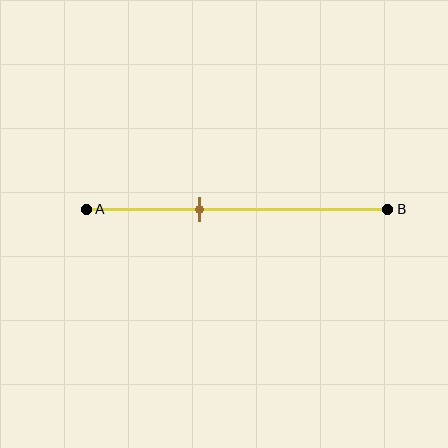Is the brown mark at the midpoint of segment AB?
No, the mark is at about 40% from A, not at the 50% midpoint.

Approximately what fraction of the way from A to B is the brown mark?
The brown mark is approximately 40% of the way from A to B.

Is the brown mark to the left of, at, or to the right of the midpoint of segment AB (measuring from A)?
The brown mark is to the left of the midpoint of segment AB.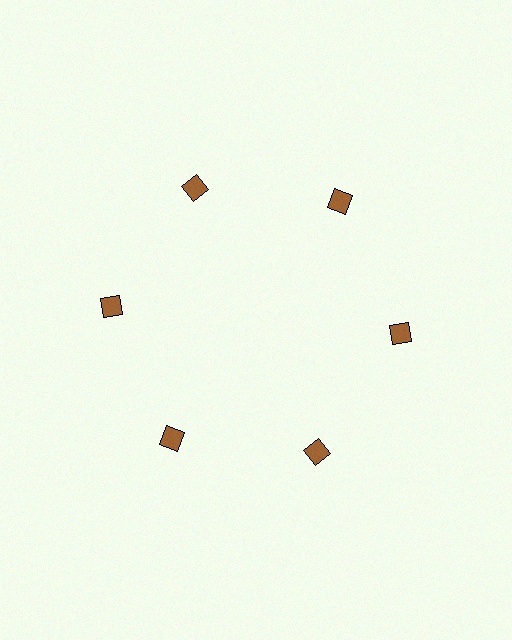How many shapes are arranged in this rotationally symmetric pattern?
There are 6 shapes, arranged in 6 groups of 1.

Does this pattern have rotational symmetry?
Yes, this pattern has 6-fold rotational symmetry. It looks the same after rotating 60 degrees around the center.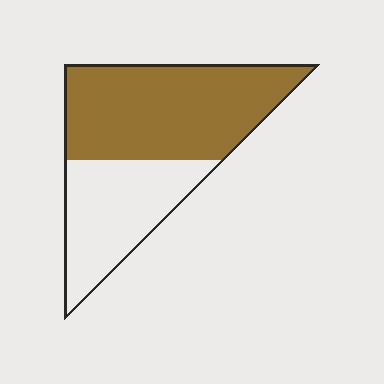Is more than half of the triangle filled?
Yes.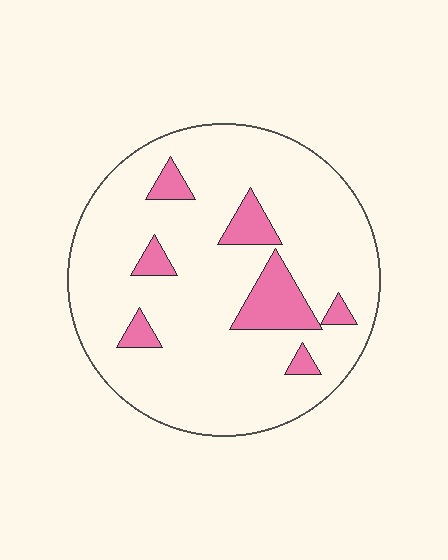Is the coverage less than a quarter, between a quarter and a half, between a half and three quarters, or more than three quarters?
Less than a quarter.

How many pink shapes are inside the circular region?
7.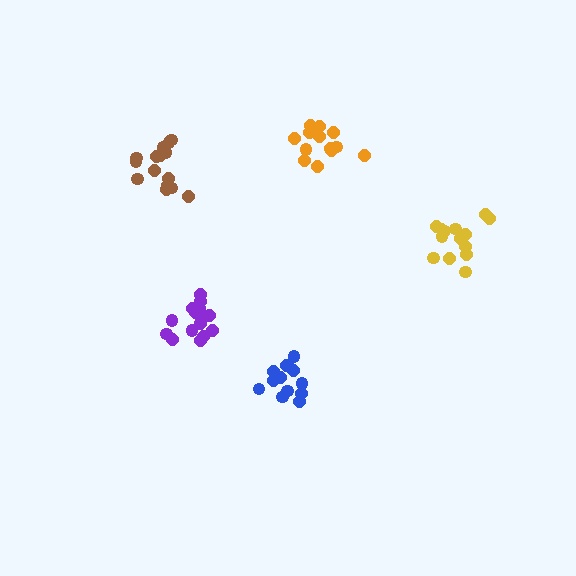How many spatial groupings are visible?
There are 5 spatial groupings.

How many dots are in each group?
Group 1: 15 dots, Group 2: 13 dots, Group 3: 13 dots, Group 4: 15 dots, Group 5: 16 dots (72 total).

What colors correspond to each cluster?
The clusters are colored: brown, orange, blue, yellow, purple.